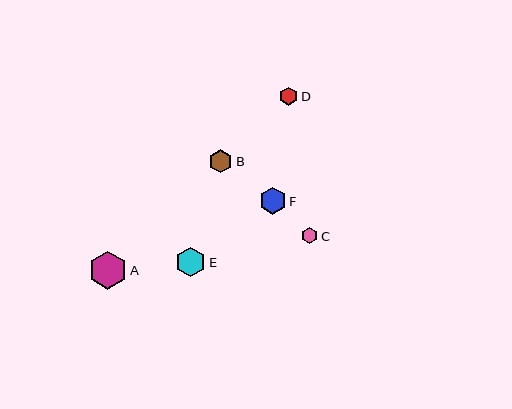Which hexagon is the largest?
Hexagon A is the largest with a size of approximately 38 pixels.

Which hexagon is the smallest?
Hexagon C is the smallest with a size of approximately 16 pixels.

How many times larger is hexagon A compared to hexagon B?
Hexagon A is approximately 1.6 times the size of hexagon B.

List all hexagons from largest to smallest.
From largest to smallest: A, E, F, B, D, C.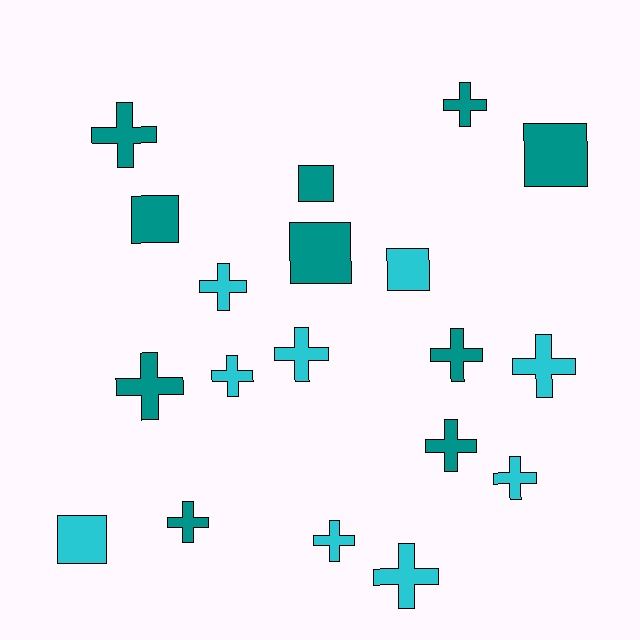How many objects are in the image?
There are 19 objects.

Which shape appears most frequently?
Cross, with 13 objects.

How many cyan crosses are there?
There are 7 cyan crosses.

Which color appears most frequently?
Teal, with 10 objects.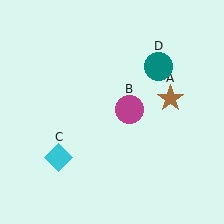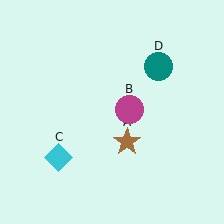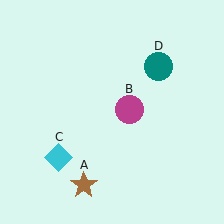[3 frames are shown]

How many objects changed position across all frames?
1 object changed position: brown star (object A).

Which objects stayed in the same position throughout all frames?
Magenta circle (object B) and cyan diamond (object C) and teal circle (object D) remained stationary.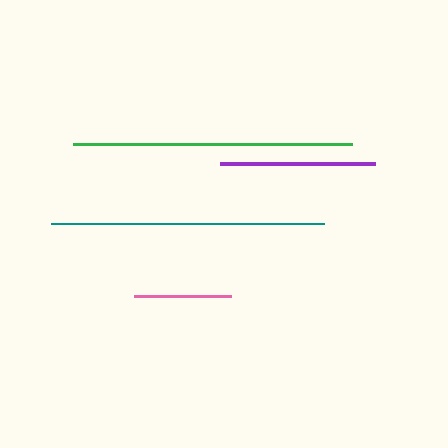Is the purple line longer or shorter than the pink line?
The purple line is longer than the pink line.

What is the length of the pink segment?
The pink segment is approximately 97 pixels long.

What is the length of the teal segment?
The teal segment is approximately 273 pixels long.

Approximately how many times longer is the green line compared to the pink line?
The green line is approximately 2.9 times the length of the pink line.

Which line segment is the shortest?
The pink line is the shortest at approximately 97 pixels.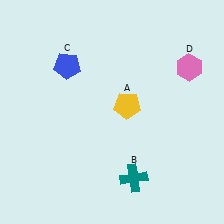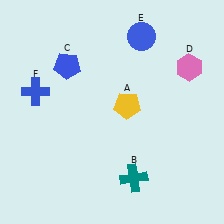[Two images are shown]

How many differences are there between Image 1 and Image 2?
There are 2 differences between the two images.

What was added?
A blue circle (E), a blue cross (F) were added in Image 2.